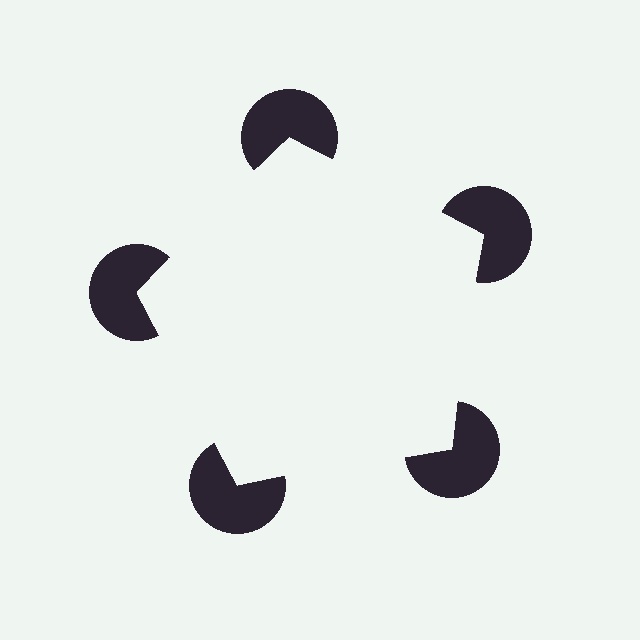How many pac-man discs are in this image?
There are 5 — one at each vertex of the illusory pentagon.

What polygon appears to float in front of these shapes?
An illusory pentagon — its edges are inferred from the aligned wedge cuts in the pac-man discs, not physically drawn.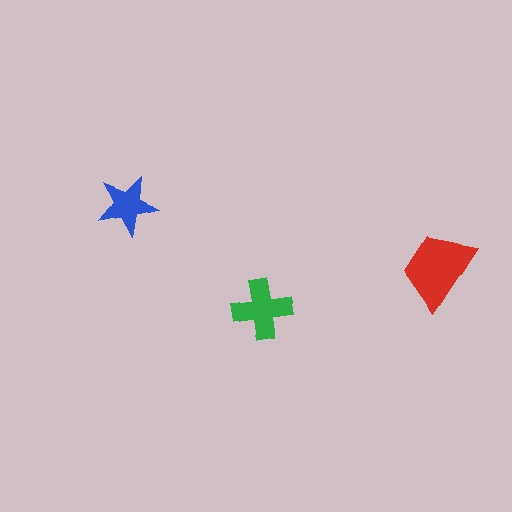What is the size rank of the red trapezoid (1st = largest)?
1st.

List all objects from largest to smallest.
The red trapezoid, the green cross, the blue star.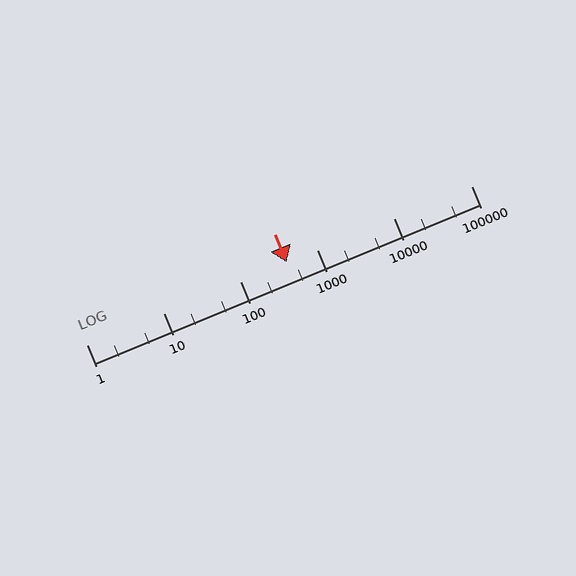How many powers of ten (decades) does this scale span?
The scale spans 5 decades, from 1 to 100000.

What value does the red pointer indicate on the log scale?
The pointer indicates approximately 400.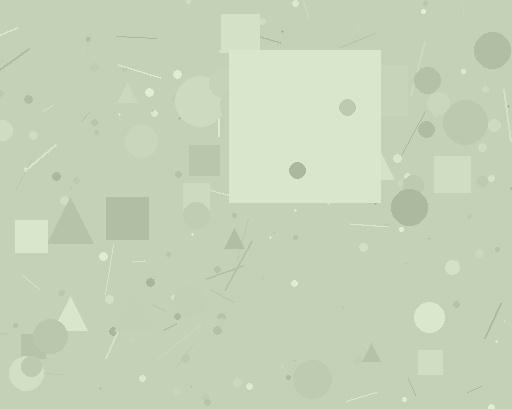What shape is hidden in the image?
A square is hidden in the image.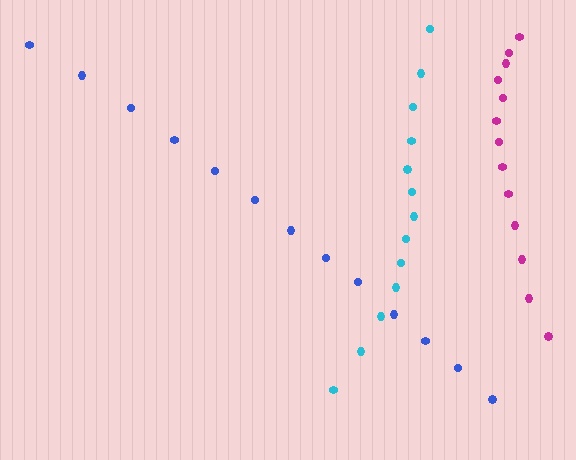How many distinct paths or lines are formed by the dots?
There are 3 distinct paths.